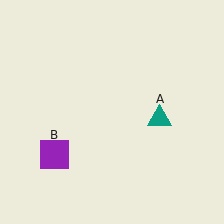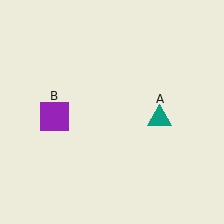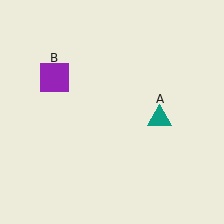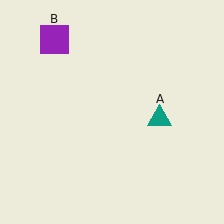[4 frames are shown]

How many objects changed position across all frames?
1 object changed position: purple square (object B).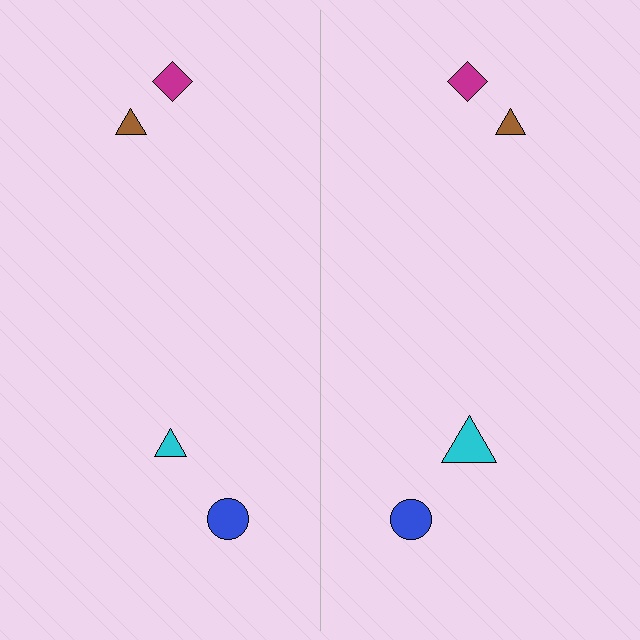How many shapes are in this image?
There are 8 shapes in this image.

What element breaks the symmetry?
The cyan triangle on the right side has a different size than its mirror counterpart.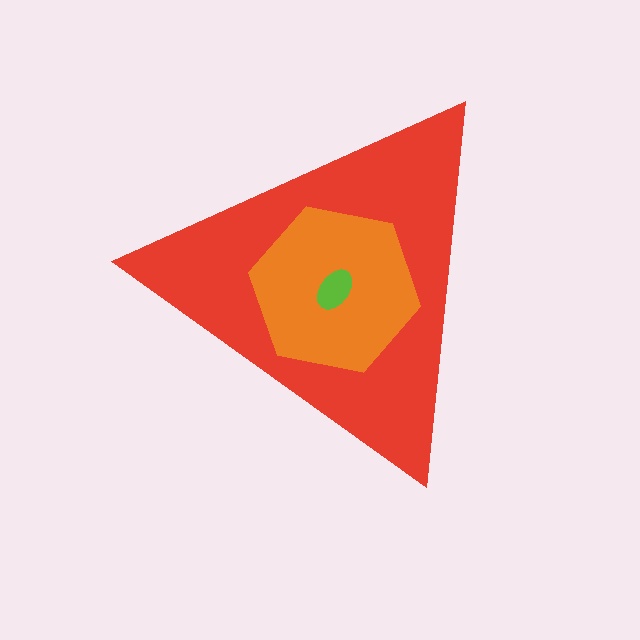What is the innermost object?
The lime ellipse.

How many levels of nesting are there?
3.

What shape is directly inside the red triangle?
The orange hexagon.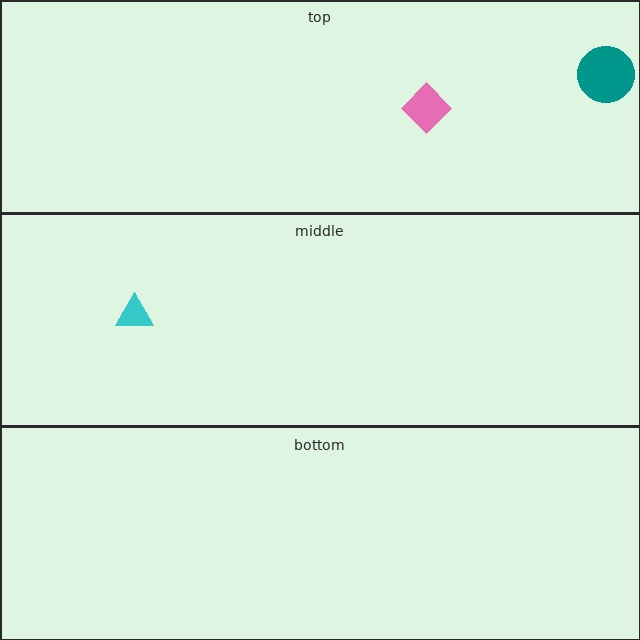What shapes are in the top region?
The teal circle, the pink diamond.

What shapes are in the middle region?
The cyan triangle.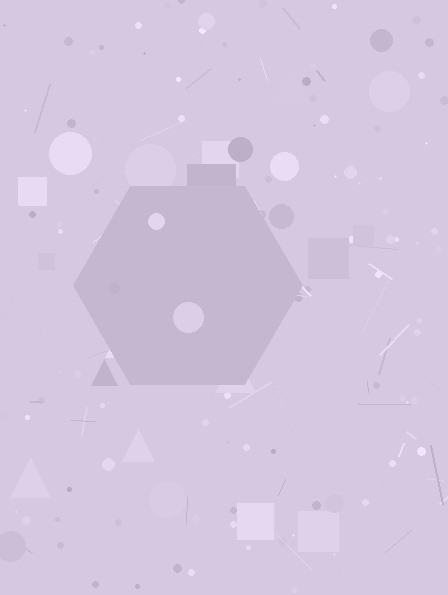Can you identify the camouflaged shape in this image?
The camouflaged shape is a hexagon.